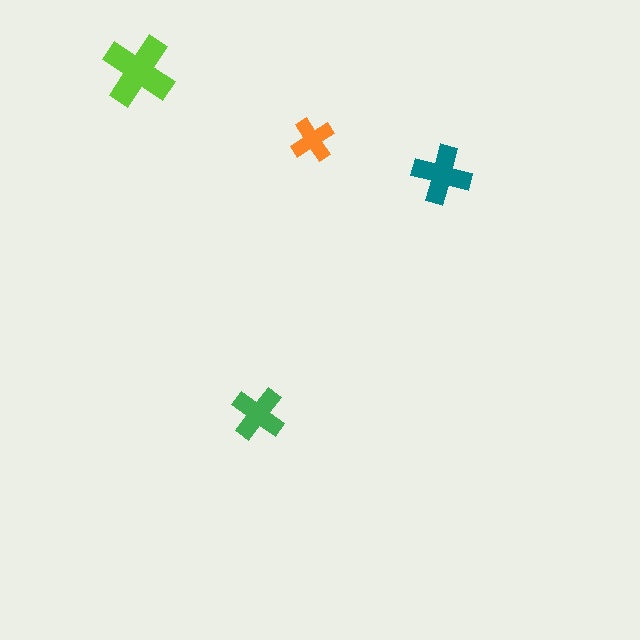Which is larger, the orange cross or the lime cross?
The lime one.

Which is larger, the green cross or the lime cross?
The lime one.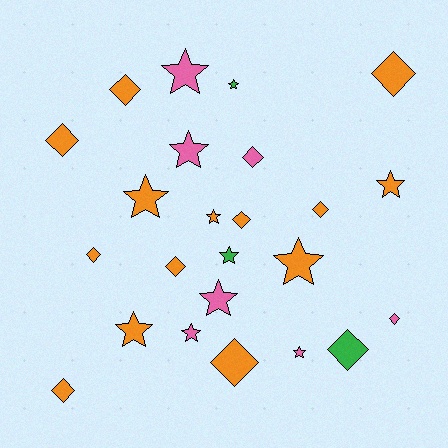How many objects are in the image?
There are 24 objects.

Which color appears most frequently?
Orange, with 14 objects.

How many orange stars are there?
There are 5 orange stars.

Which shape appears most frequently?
Diamond, with 12 objects.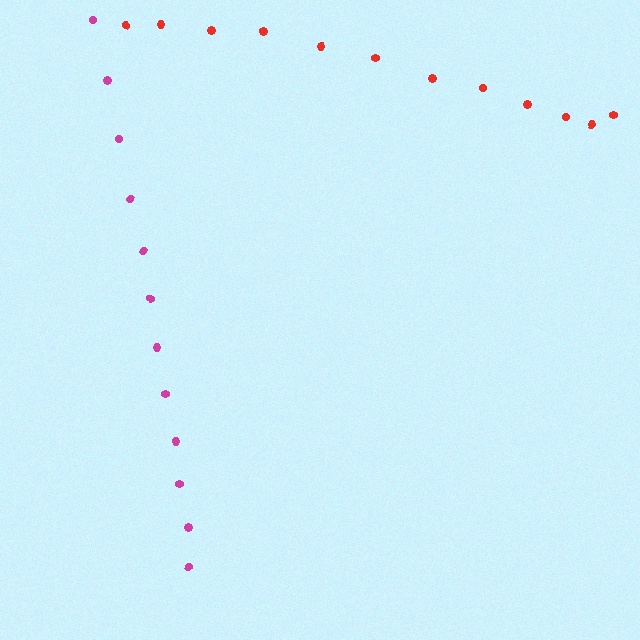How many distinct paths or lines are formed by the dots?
There are 2 distinct paths.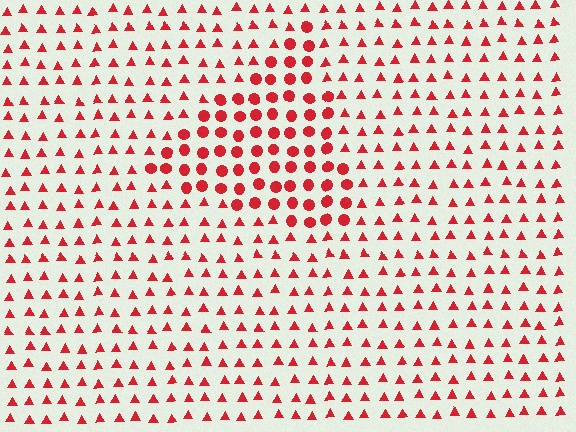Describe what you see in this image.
The image is filled with small red elements arranged in a uniform grid. A triangle-shaped region contains circles, while the surrounding area contains triangles. The boundary is defined purely by the change in element shape.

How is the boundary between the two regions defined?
The boundary is defined by a change in element shape: circles inside vs. triangles outside. All elements share the same color and spacing.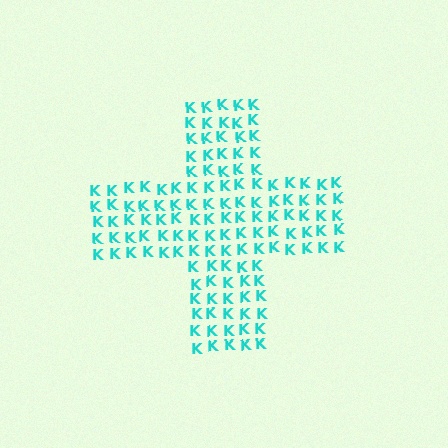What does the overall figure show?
The overall figure shows a cross.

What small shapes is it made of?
It is made of small letter K's.